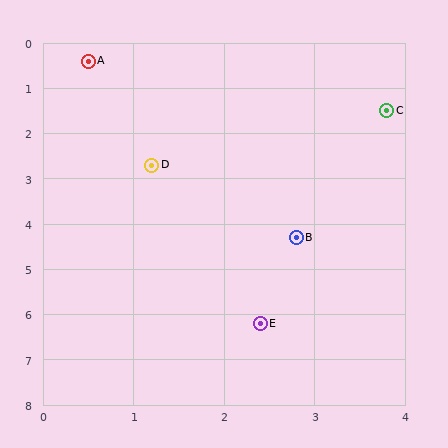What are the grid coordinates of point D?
Point D is at approximately (1.2, 2.7).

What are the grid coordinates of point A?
Point A is at approximately (0.5, 0.4).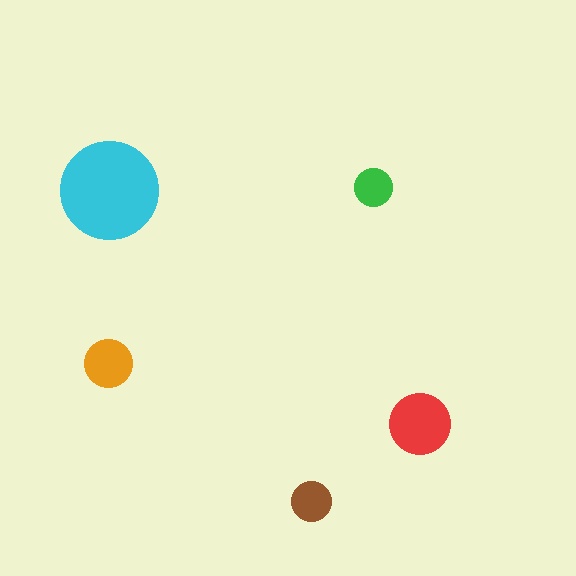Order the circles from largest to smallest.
the cyan one, the red one, the orange one, the brown one, the green one.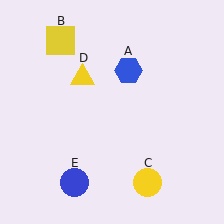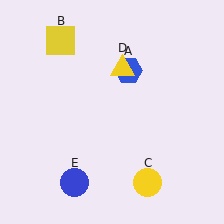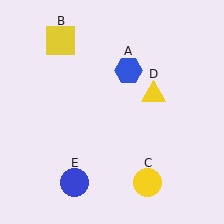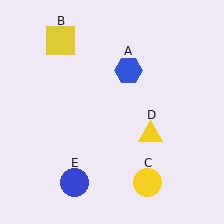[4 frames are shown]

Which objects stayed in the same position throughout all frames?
Blue hexagon (object A) and yellow square (object B) and yellow circle (object C) and blue circle (object E) remained stationary.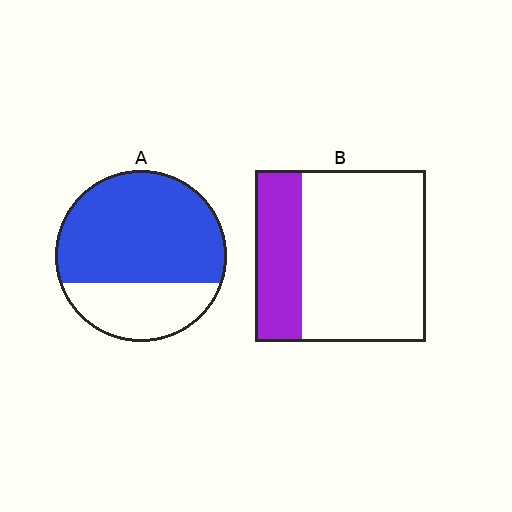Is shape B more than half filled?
No.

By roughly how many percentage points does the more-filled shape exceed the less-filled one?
By roughly 40 percentage points (A over B).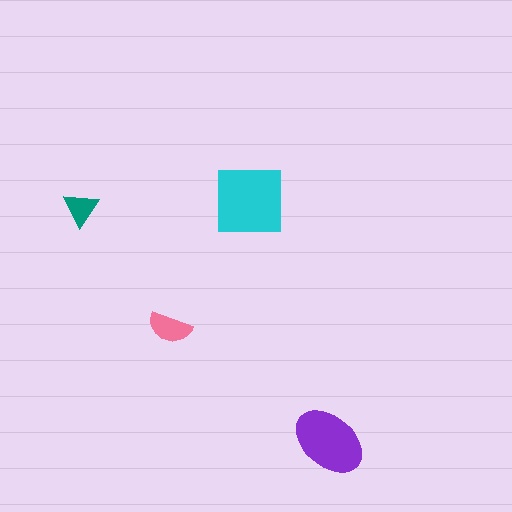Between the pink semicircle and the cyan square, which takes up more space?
The cyan square.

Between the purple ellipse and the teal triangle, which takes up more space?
The purple ellipse.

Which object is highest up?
The cyan square is topmost.